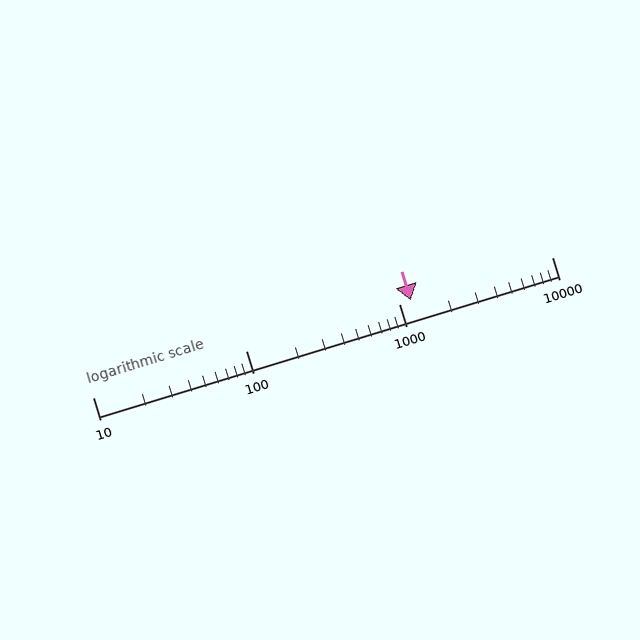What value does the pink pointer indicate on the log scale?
The pointer indicates approximately 1200.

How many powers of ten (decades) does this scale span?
The scale spans 3 decades, from 10 to 10000.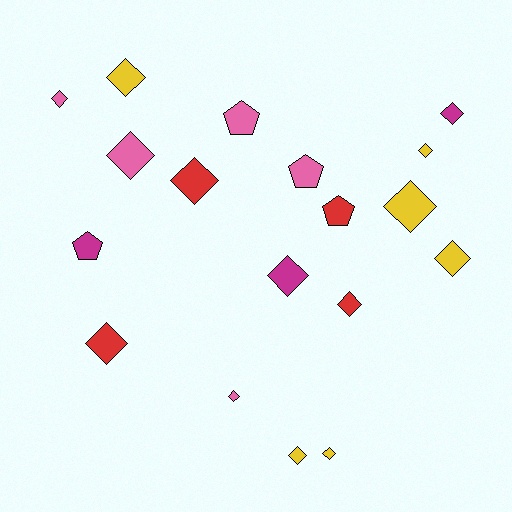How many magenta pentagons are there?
There is 1 magenta pentagon.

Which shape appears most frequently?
Diamond, with 14 objects.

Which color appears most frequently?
Yellow, with 6 objects.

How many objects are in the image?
There are 18 objects.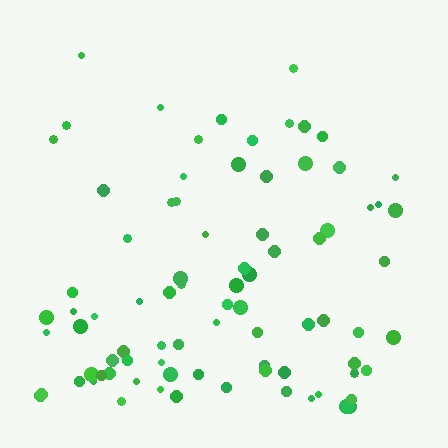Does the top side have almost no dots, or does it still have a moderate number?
Still a moderate number, just noticeably fewer than the bottom.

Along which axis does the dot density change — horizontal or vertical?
Vertical.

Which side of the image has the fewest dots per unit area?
The top.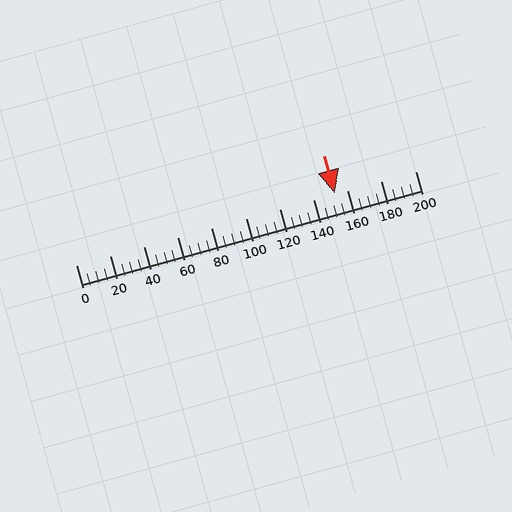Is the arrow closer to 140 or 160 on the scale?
The arrow is closer to 160.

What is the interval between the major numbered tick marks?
The major tick marks are spaced 20 units apart.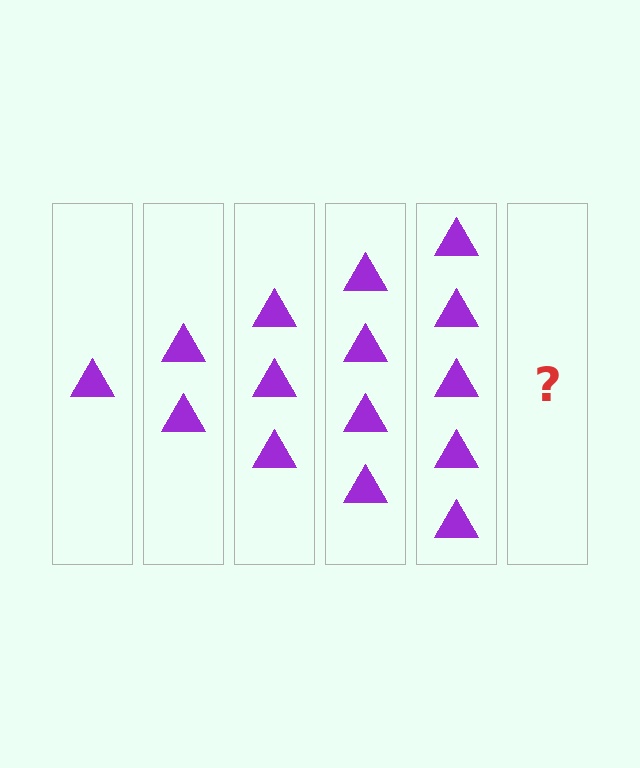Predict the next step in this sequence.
The next step is 6 triangles.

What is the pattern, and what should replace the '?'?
The pattern is that each step adds one more triangle. The '?' should be 6 triangles.